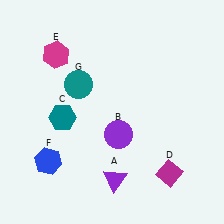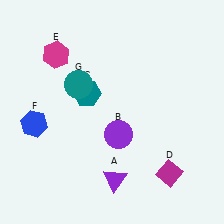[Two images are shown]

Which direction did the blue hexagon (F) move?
The blue hexagon (F) moved up.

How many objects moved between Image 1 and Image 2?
2 objects moved between the two images.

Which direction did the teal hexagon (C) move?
The teal hexagon (C) moved right.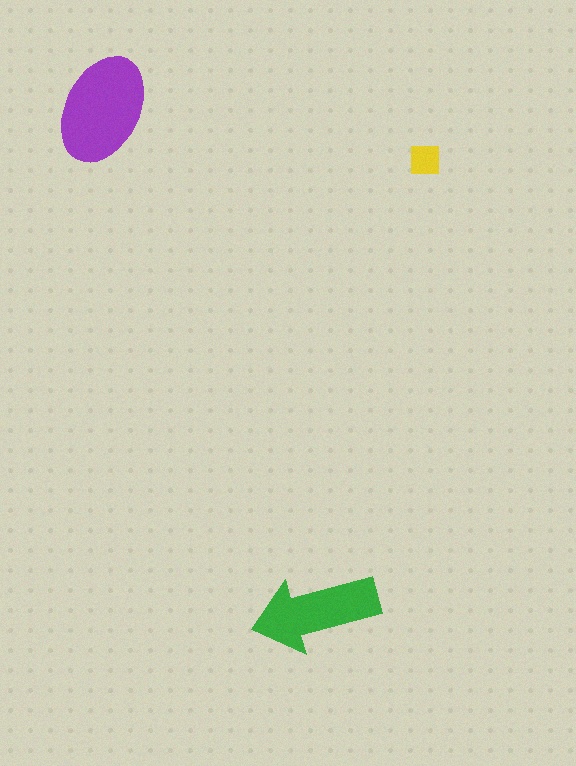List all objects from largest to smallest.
The purple ellipse, the green arrow, the yellow square.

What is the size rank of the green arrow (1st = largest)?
2nd.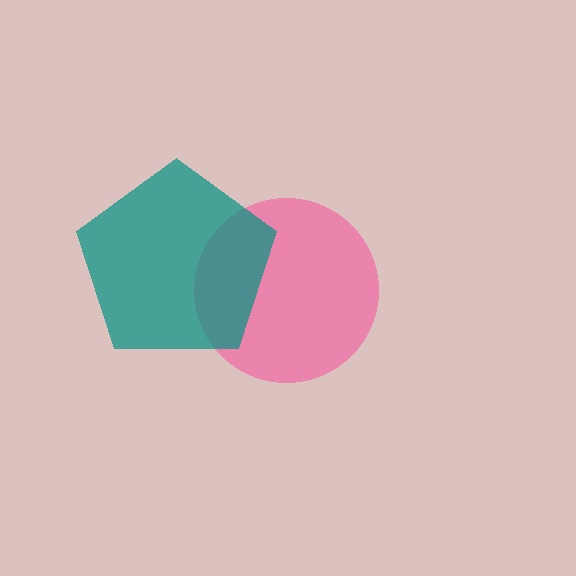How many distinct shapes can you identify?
There are 2 distinct shapes: a pink circle, a teal pentagon.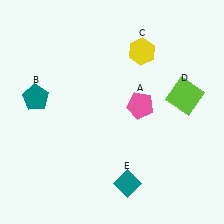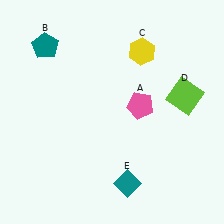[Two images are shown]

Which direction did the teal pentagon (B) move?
The teal pentagon (B) moved up.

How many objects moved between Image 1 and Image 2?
1 object moved between the two images.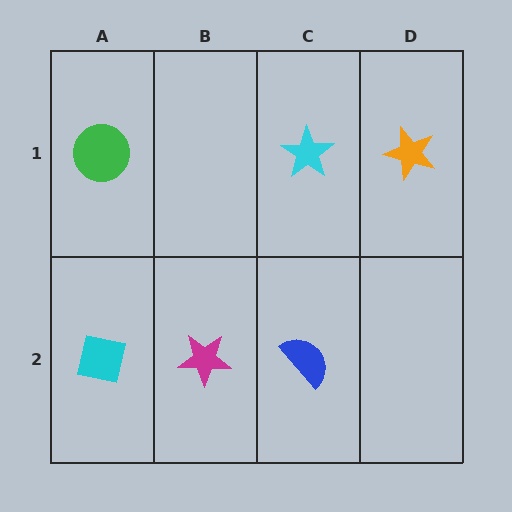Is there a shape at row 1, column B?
No, that cell is empty.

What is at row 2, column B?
A magenta star.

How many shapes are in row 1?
3 shapes.